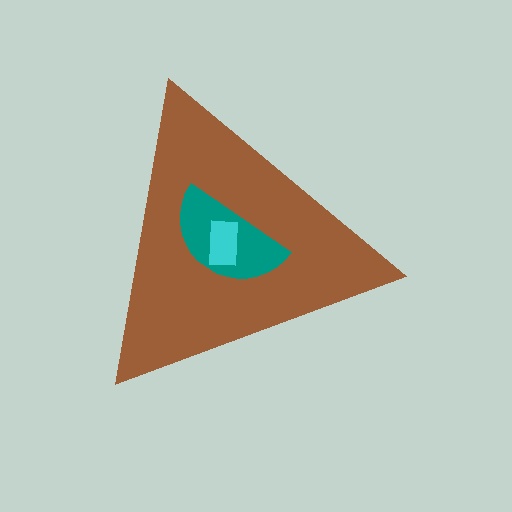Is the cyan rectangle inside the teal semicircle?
Yes.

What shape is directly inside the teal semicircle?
The cyan rectangle.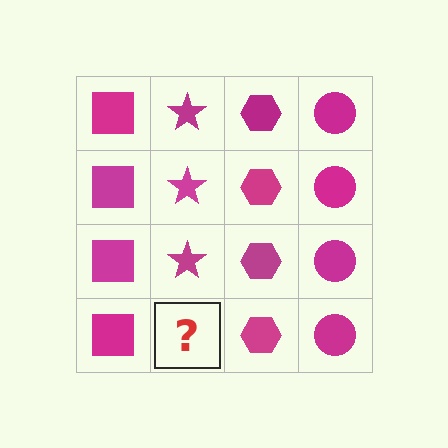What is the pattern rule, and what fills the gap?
The rule is that each column has a consistent shape. The gap should be filled with a magenta star.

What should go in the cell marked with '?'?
The missing cell should contain a magenta star.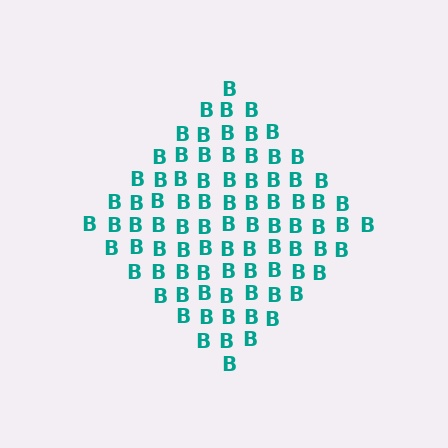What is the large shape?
The large shape is a diamond.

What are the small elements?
The small elements are letter B's.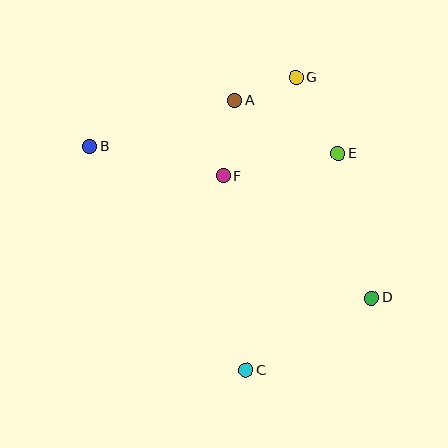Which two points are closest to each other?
Points A and G are closest to each other.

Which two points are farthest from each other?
Points B and D are farthest from each other.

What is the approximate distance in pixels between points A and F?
The distance between A and F is approximately 76 pixels.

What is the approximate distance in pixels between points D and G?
The distance between D and G is approximately 233 pixels.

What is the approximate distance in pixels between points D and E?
The distance between D and E is approximately 148 pixels.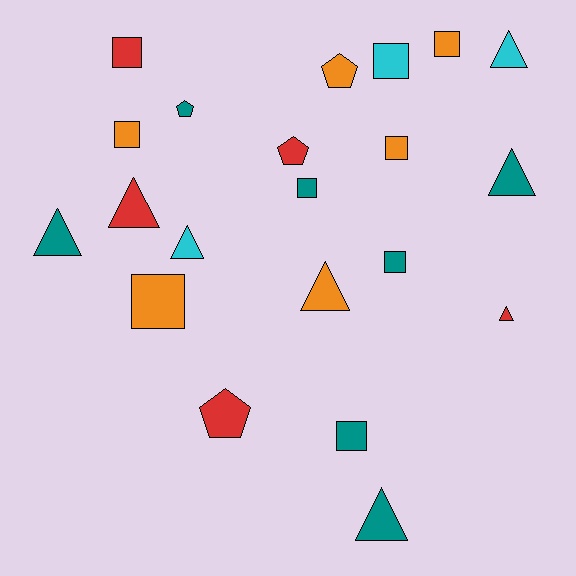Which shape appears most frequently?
Square, with 9 objects.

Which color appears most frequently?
Teal, with 7 objects.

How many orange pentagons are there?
There is 1 orange pentagon.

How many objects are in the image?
There are 21 objects.